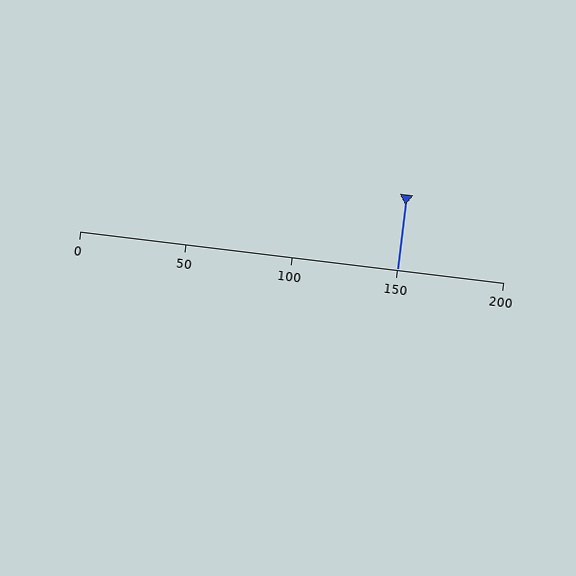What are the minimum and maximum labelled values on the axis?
The axis runs from 0 to 200.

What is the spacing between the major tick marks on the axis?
The major ticks are spaced 50 apart.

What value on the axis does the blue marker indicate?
The marker indicates approximately 150.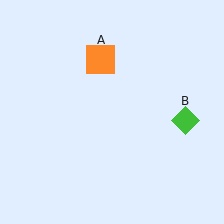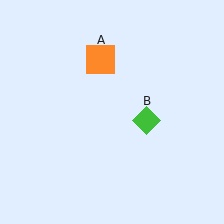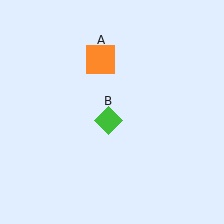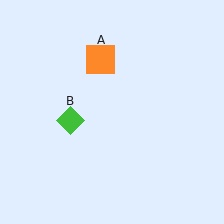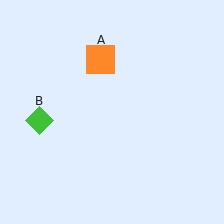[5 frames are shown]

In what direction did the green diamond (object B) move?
The green diamond (object B) moved left.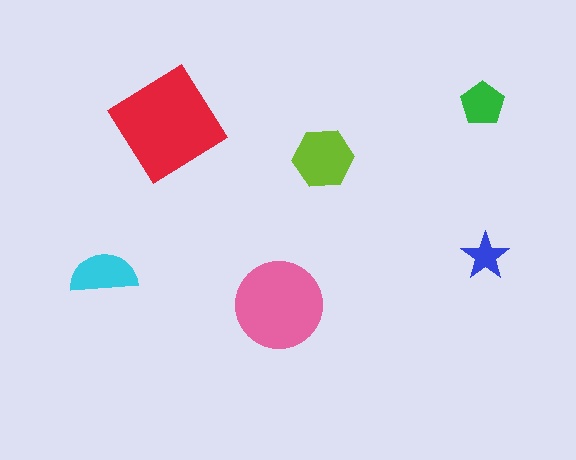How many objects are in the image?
There are 6 objects in the image.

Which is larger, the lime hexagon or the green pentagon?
The lime hexagon.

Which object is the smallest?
The blue star.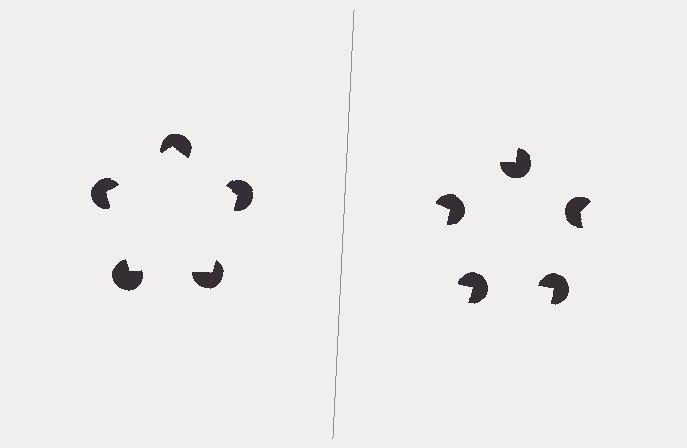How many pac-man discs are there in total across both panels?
10 — 5 on each side.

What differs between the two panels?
The pac-man discs are positioned identically on both sides; only the wedge orientations differ. On the left they align to a pentagon; on the right they are misaligned.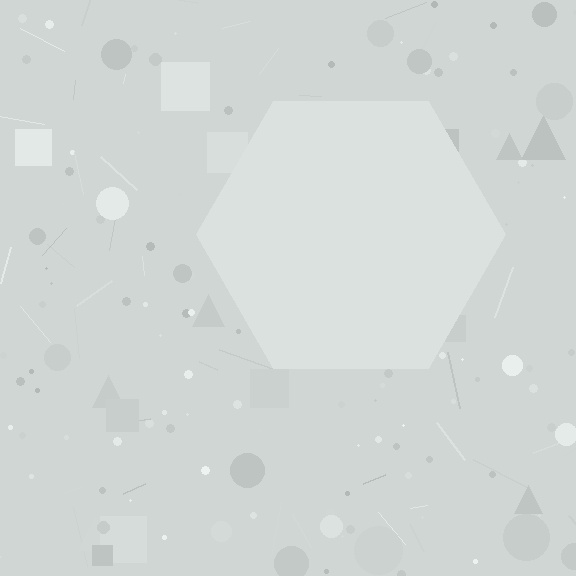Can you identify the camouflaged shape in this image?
The camouflaged shape is a hexagon.